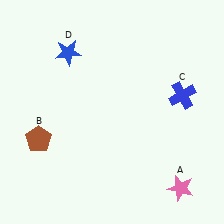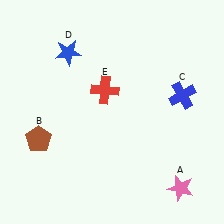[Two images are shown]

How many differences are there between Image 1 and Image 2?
There is 1 difference between the two images.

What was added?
A red cross (E) was added in Image 2.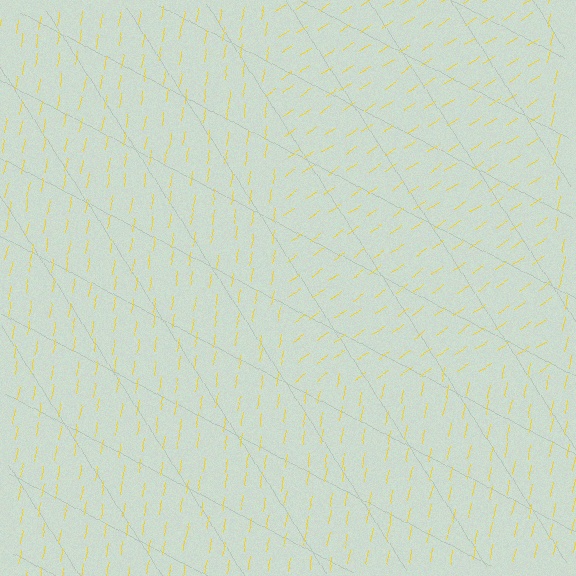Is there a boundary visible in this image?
Yes, there is a texture boundary formed by a change in line orientation.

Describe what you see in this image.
The image is filled with small yellow line segments. A rectangle region in the image has lines oriented differently from the surrounding lines, creating a visible texture boundary.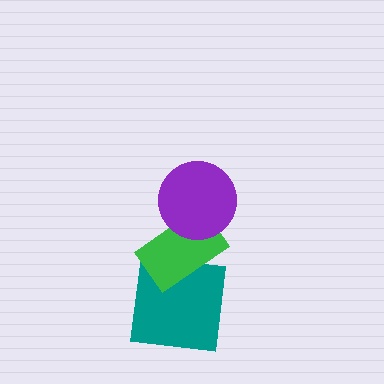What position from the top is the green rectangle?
The green rectangle is 2nd from the top.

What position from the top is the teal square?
The teal square is 3rd from the top.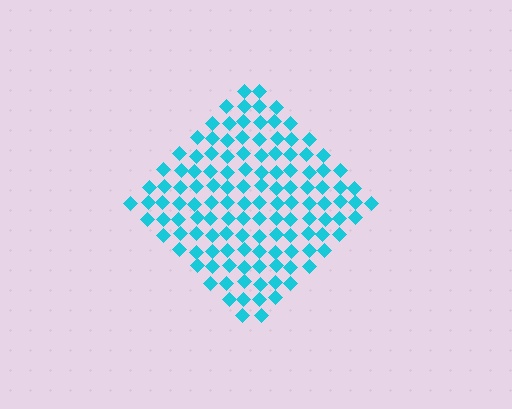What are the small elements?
The small elements are diamonds.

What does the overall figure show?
The overall figure shows a diamond.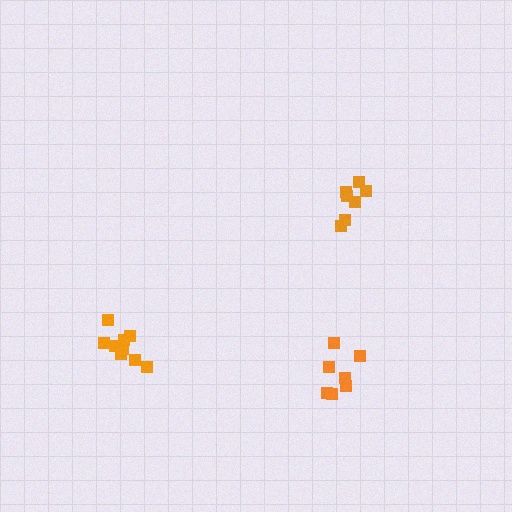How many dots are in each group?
Group 1: 7 dots, Group 2: 7 dots, Group 3: 9 dots (23 total).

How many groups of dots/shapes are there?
There are 3 groups.